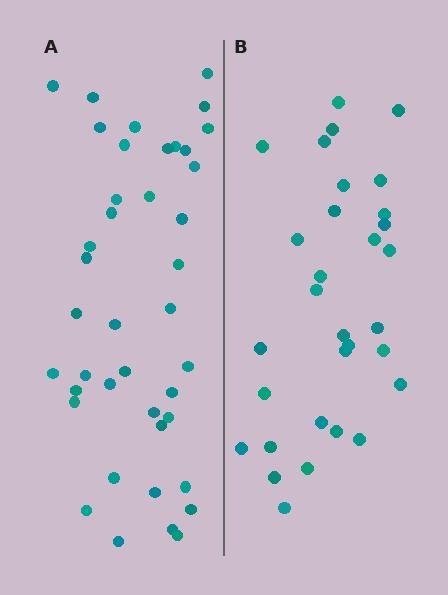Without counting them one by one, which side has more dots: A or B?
Region A (the left region) has more dots.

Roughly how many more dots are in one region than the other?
Region A has roughly 10 or so more dots than region B.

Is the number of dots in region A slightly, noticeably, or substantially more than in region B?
Region A has noticeably more, but not dramatically so. The ratio is roughly 1.3 to 1.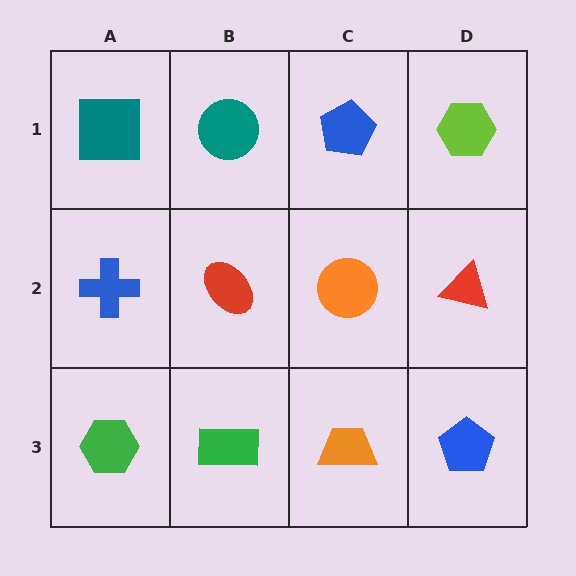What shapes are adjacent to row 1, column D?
A red triangle (row 2, column D), a blue pentagon (row 1, column C).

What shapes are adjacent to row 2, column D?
A lime hexagon (row 1, column D), a blue pentagon (row 3, column D), an orange circle (row 2, column C).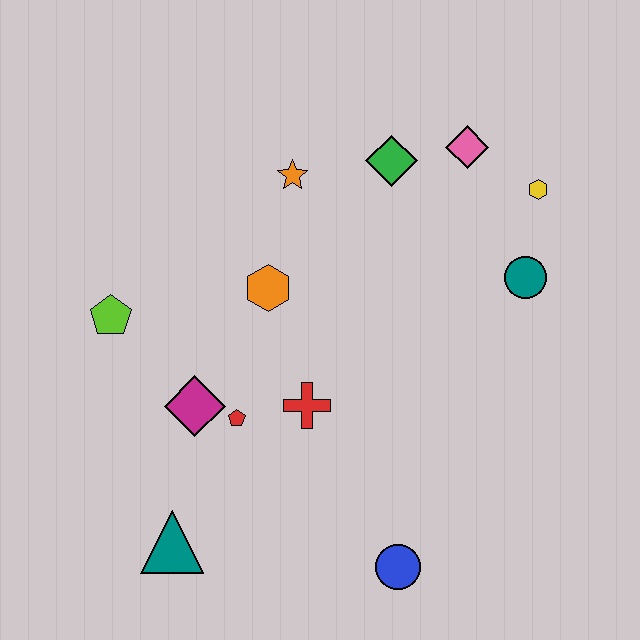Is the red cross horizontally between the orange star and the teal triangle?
No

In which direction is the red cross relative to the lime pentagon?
The red cross is to the right of the lime pentagon.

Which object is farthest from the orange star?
The blue circle is farthest from the orange star.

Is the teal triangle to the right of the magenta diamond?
No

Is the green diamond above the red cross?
Yes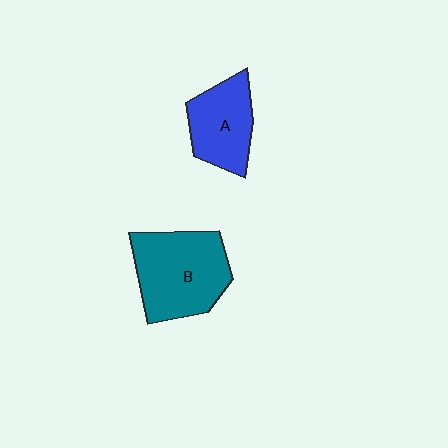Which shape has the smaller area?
Shape A (blue).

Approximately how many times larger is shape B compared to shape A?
Approximately 1.5 times.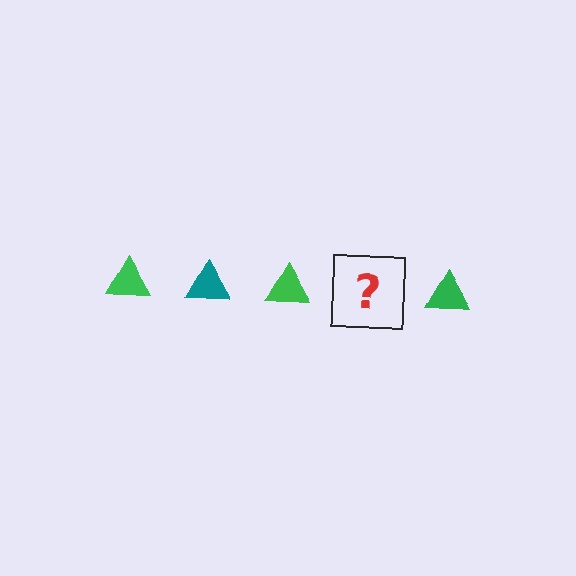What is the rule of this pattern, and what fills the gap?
The rule is that the pattern cycles through green, teal triangles. The gap should be filled with a teal triangle.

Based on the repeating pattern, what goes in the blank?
The blank should be a teal triangle.